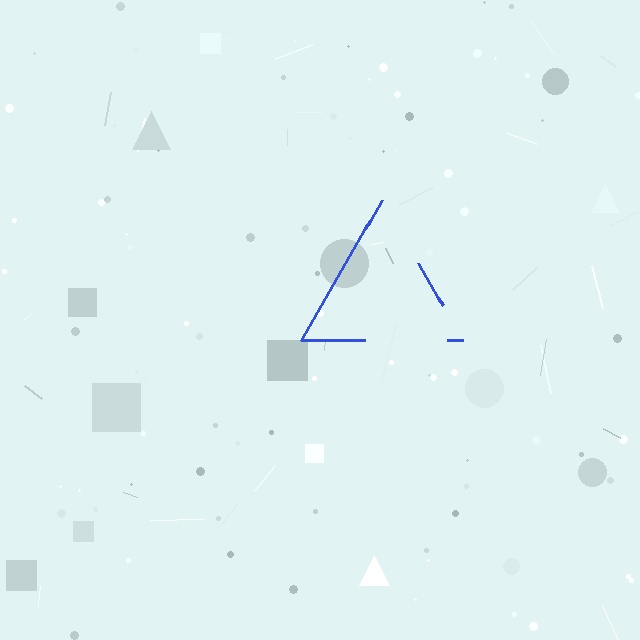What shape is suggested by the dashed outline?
The dashed outline suggests a triangle.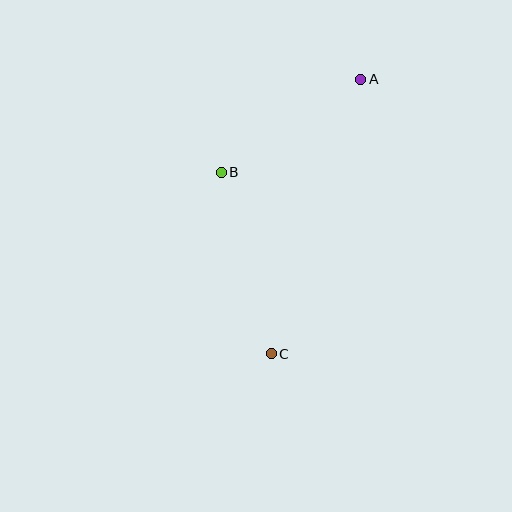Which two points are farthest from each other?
Points A and C are farthest from each other.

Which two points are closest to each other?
Points A and B are closest to each other.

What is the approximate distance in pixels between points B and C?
The distance between B and C is approximately 188 pixels.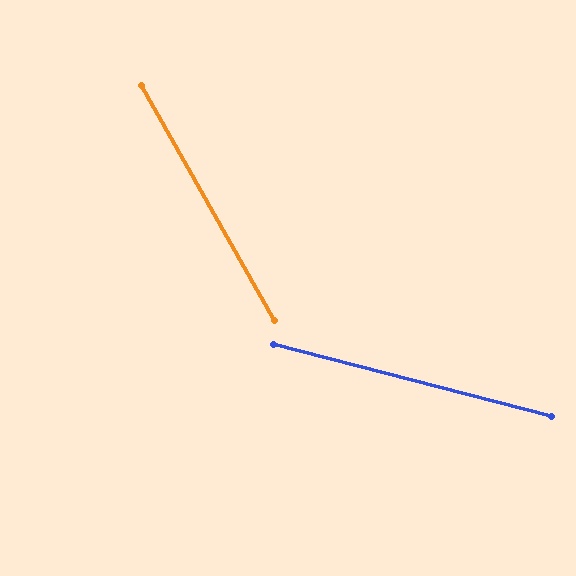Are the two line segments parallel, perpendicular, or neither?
Neither parallel nor perpendicular — they differ by about 46°.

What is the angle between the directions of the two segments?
Approximately 46 degrees.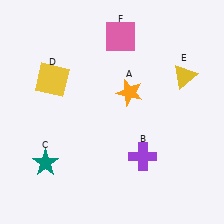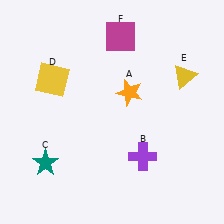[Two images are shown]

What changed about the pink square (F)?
In Image 1, F is pink. In Image 2, it changed to magenta.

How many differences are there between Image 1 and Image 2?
There is 1 difference between the two images.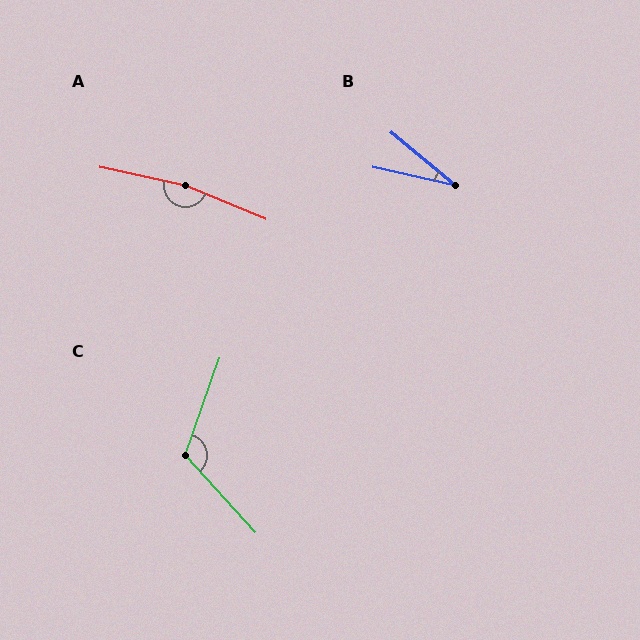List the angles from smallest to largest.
B (27°), C (119°), A (170°).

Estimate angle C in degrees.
Approximately 119 degrees.